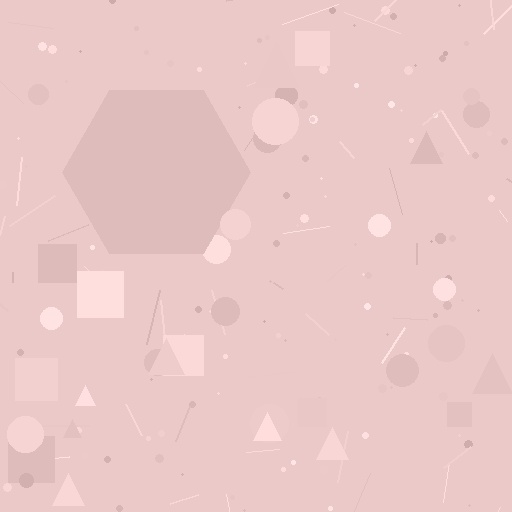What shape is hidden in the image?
A hexagon is hidden in the image.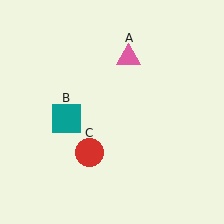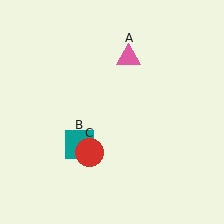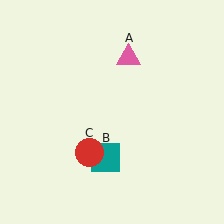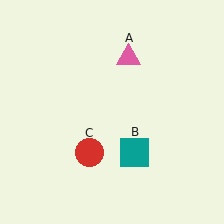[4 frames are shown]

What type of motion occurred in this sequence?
The teal square (object B) rotated counterclockwise around the center of the scene.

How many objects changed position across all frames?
1 object changed position: teal square (object B).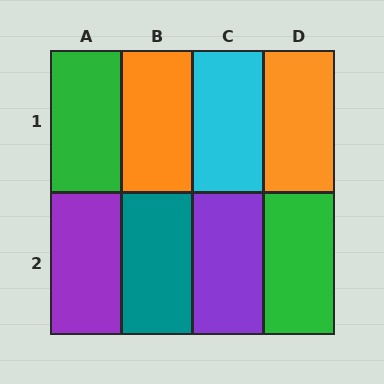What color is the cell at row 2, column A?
Purple.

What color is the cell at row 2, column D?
Green.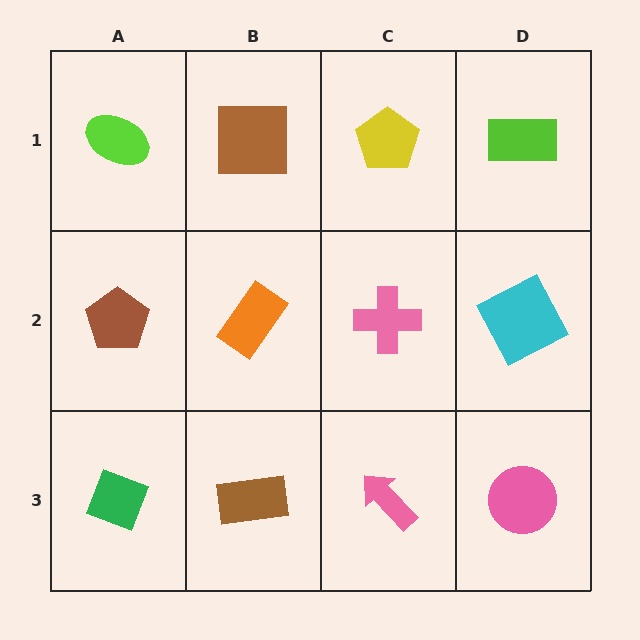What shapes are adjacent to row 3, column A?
A brown pentagon (row 2, column A), a brown rectangle (row 3, column B).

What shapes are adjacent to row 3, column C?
A pink cross (row 2, column C), a brown rectangle (row 3, column B), a pink circle (row 3, column D).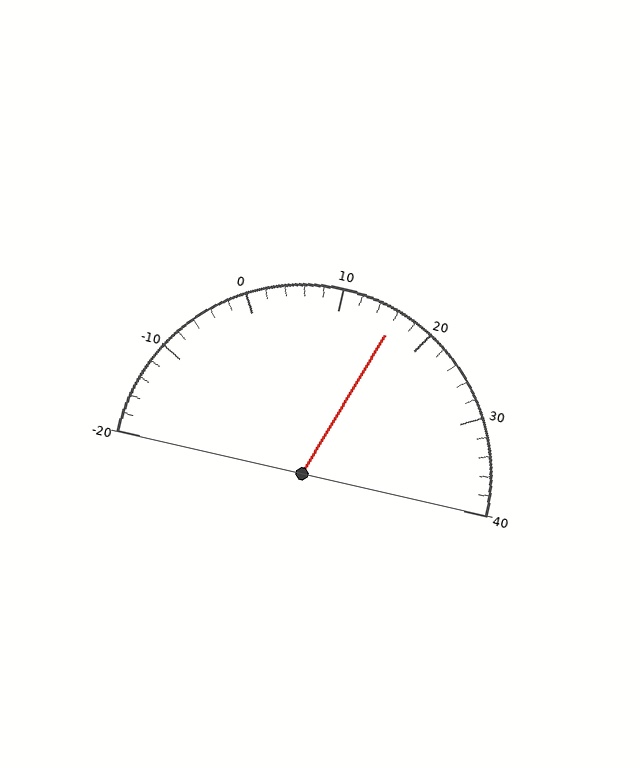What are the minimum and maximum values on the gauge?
The gauge ranges from -20 to 40.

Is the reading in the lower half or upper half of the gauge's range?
The reading is in the upper half of the range (-20 to 40).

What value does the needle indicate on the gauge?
The needle indicates approximately 16.